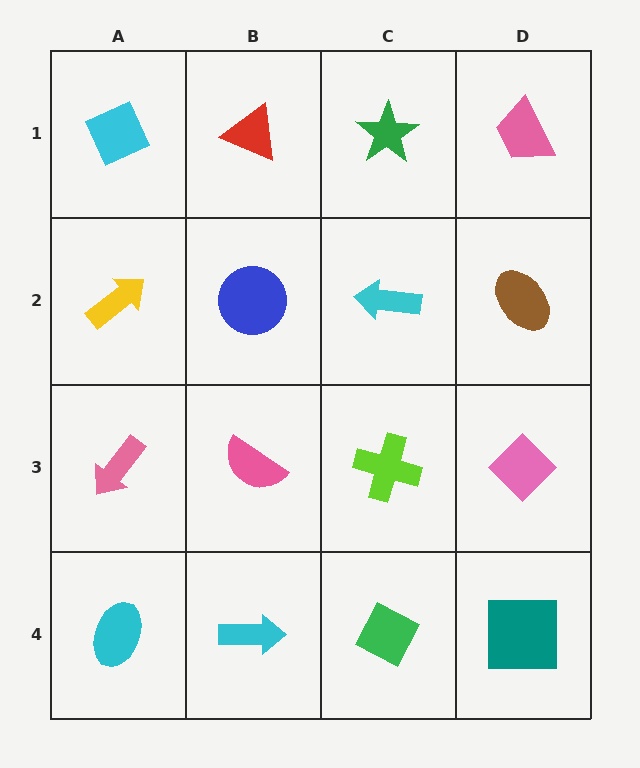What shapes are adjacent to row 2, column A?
A cyan diamond (row 1, column A), a pink arrow (row 3, column A), a blue circle (row 2, column B).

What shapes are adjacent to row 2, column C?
A green star (row 1, column C), a lime cross (row 3, column C), a blue circle (row 2, column B), a brown ellipse (row 2, column D).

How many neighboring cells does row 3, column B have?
4.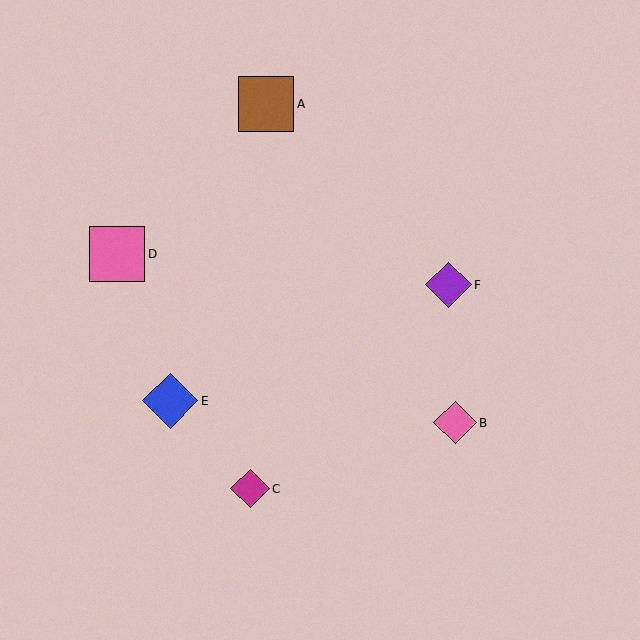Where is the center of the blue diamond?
The center of the blue diamond is at (170, 401).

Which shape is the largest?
The pink square (labeled D) is the largest.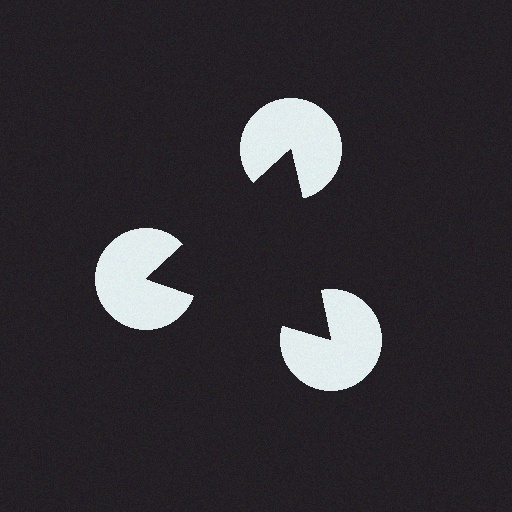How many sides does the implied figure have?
3 sides.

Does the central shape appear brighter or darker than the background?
It typically appears slightly darker than the background, even though no actual brightness change is drawn.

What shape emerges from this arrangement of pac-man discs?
An illusory triangle — its edges are inferred from the aligned wedge cuts in the pac-man discs, not physically drawn.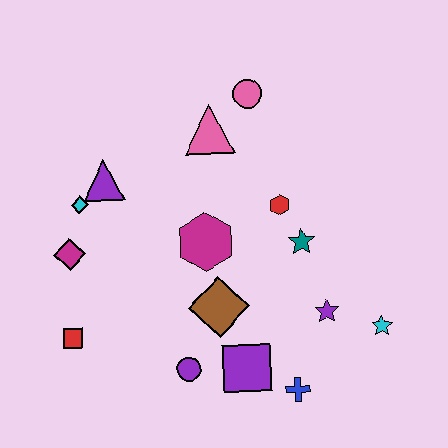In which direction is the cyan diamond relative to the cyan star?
The cyan diamond is to the left of the cyan star.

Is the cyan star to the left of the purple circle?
No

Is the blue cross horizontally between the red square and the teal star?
Yes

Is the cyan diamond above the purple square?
Yes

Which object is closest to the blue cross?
The purple square is closest to the blue cross.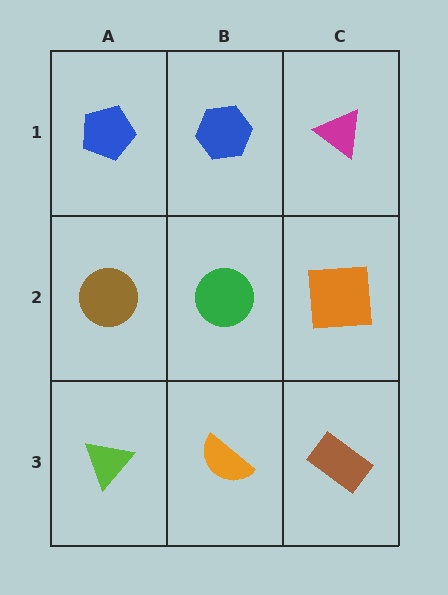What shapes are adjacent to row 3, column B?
A green circle (row 2, column B), a lime triangle (row 3, column A), a brown rectangle (row 3, column C).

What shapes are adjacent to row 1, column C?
An orange square (row 2, column C), a blue hexagon (row 1, column B).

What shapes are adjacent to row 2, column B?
A blue hexagon (row 1, column B), an orange semicircle (row 3, column B), a brown circle (row 2, column A), an orange square (row 2, column C).